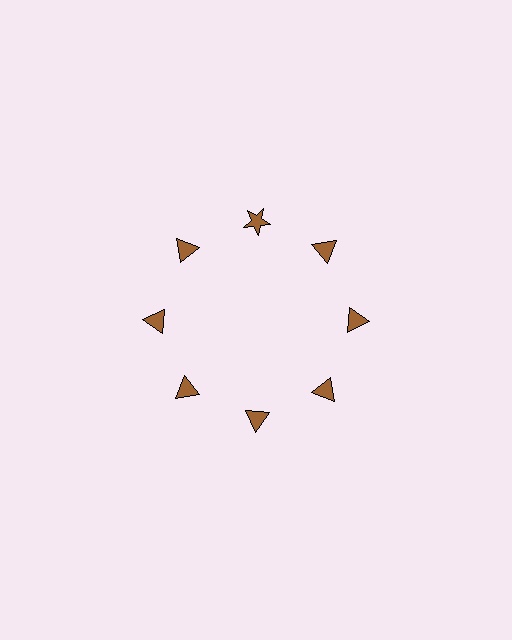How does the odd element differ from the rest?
It has a different shape: star instead of triangle.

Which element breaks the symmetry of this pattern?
The brown star at roughly the 12 o'clock position breaks the symmetry. All other shapes are brown triangles.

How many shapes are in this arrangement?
There are 8 shapes arranged in a ring pattern.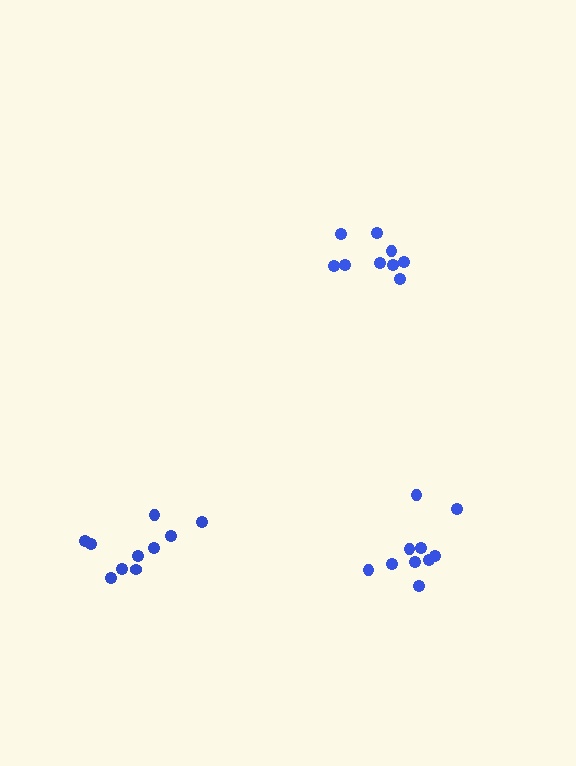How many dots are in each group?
Group 1: 10 dots, Group 2: 9 dots, Group 3: 10 dots (29 total).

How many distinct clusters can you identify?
There are 3 distinct clusters.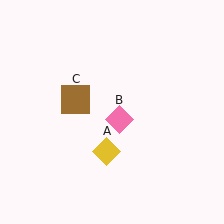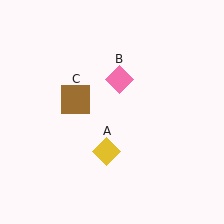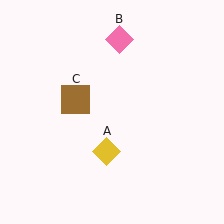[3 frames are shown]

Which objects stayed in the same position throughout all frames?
Yellow diamond (object A) and brown square (object C) remained stationary.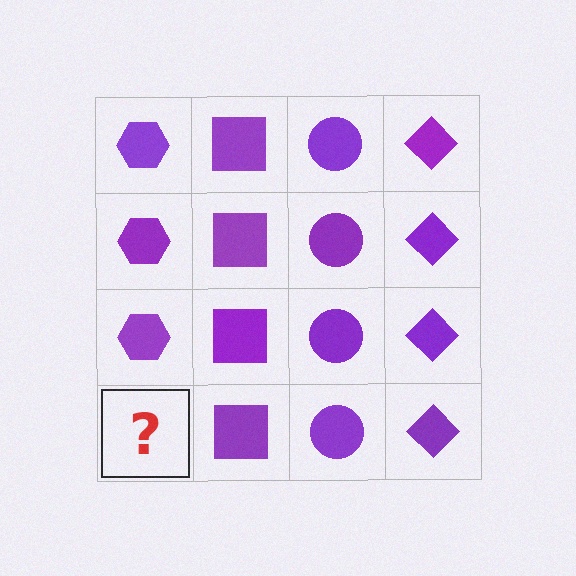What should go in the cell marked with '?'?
The missing cell should contain a purple hexagon.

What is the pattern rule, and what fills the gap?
The rule is that each column has a consistent shape. The gap should be filled with a purple hexagon.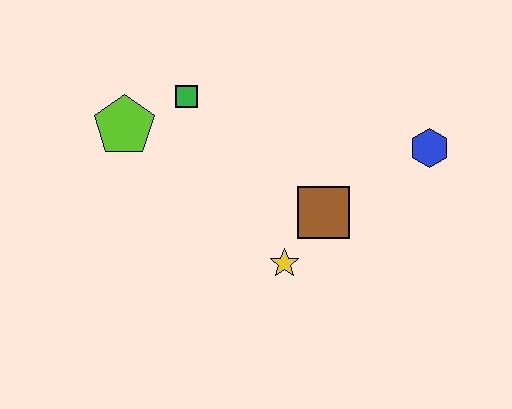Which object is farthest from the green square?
The blue hexagon is farthest from the green square.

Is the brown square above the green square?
No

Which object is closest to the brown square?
The yellow star is closest to the brown square.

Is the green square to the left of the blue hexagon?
Yes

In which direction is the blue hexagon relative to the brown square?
The blue hexagon is to the right of the brown square.